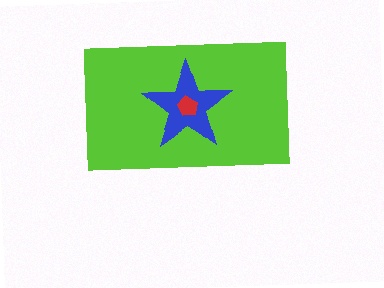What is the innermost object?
The red pentagon.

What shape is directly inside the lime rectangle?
The blue star.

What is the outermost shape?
The lime rectangle.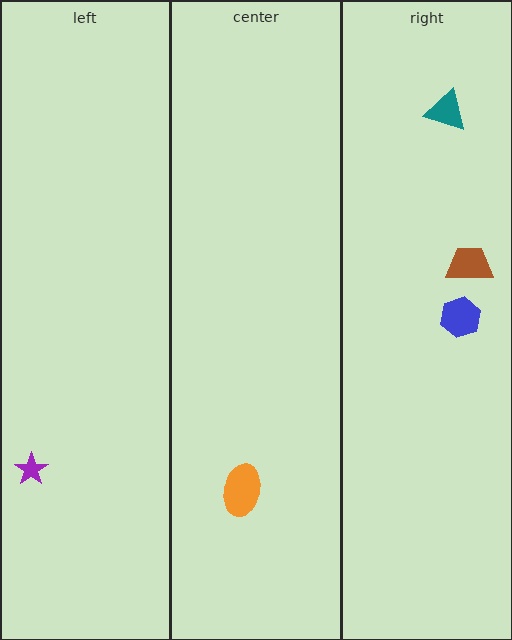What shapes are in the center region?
The orange ellipse.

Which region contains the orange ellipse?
The center region.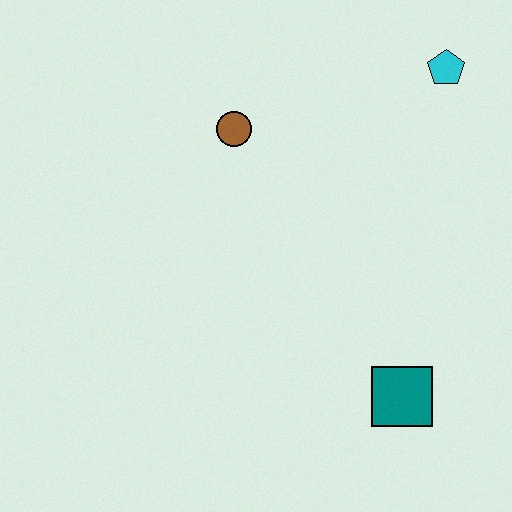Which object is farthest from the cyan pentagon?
The teal square is farthest from the cyan pentagon.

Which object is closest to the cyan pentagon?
The brown circle is closest to the cyan pentagon.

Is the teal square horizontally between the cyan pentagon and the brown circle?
Yes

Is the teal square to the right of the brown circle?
Yes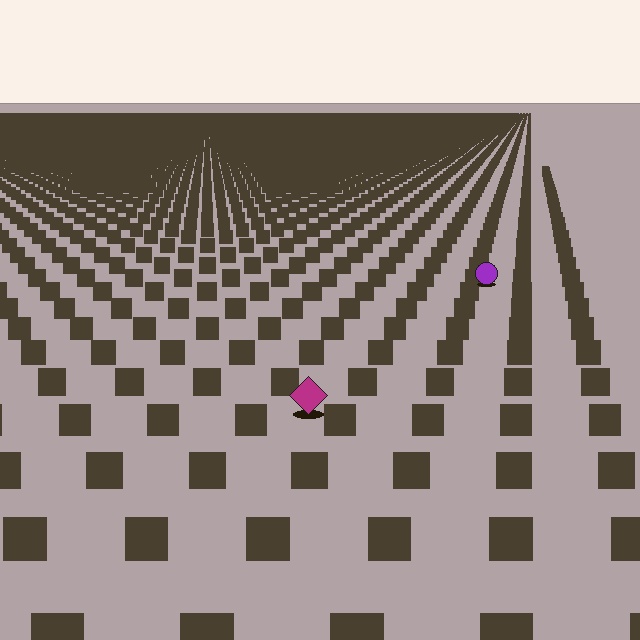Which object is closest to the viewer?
The magenta diamond is closest. The texture marks near it are larger and more spread out.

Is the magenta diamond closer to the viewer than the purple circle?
Yes. The magenta diamond is closer — you can tell from the texture gradient: the ground texture is coarser near it.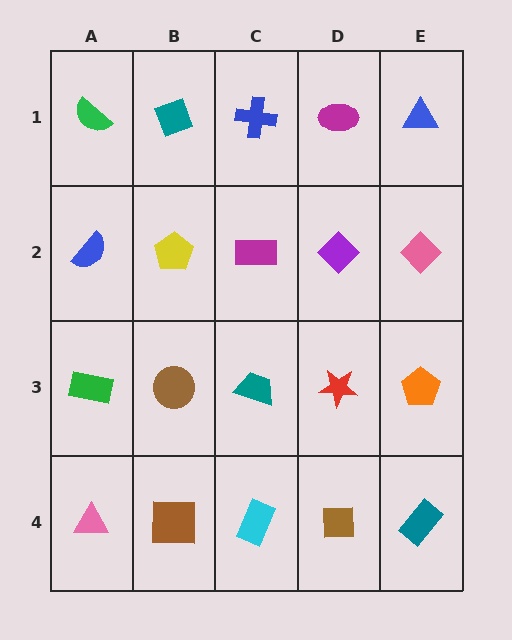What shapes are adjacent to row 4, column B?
A brown circle (row 3, column B), a pink triangle (row 4, column A), a cyan rectangle (row 4, column C).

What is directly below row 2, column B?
A brown circle.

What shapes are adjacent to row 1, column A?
A blue semicircle (row 2, column A), a teal diamond (row 1, column B).